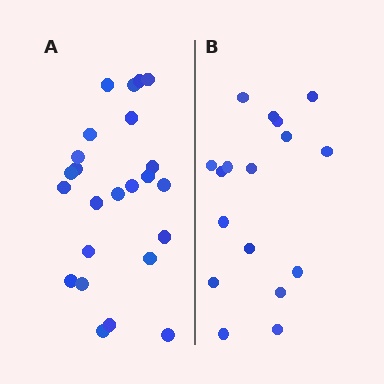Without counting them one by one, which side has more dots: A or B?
Region A (the left region) has more dots.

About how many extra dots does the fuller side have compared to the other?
Region A has roughly 8 or so more dots than region B.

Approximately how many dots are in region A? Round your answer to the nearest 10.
About 20 dots. (The exact count is 24, which rounds to 20.)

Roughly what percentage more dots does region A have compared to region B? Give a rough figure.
About 40% more.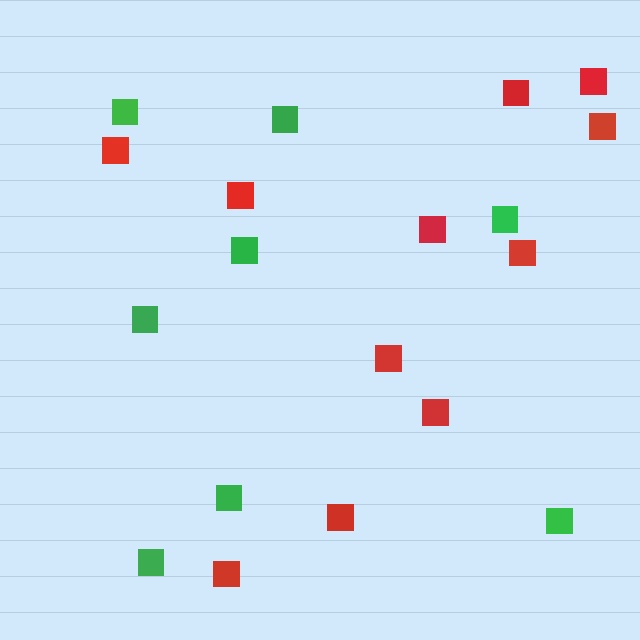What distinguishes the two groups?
There are 2 groups: one group of red squares (11) and one group of green squares (8).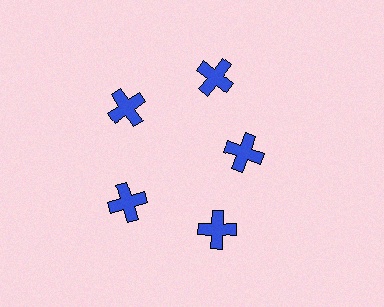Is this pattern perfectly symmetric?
No. The 5 blue crosses are arranged in a ring, but one element near the 3 o'clock position is pulled inward toward the center, breaking the 5-fold rotational symmetry.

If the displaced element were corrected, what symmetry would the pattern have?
It would have 5-fold rotational symmetry — the pattern would map onto itself every 72 degrees.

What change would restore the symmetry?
The symmetry would be restored by moving it outward, back onto the ring so that all 5 crosses sit at equal angles and equal distance from the center.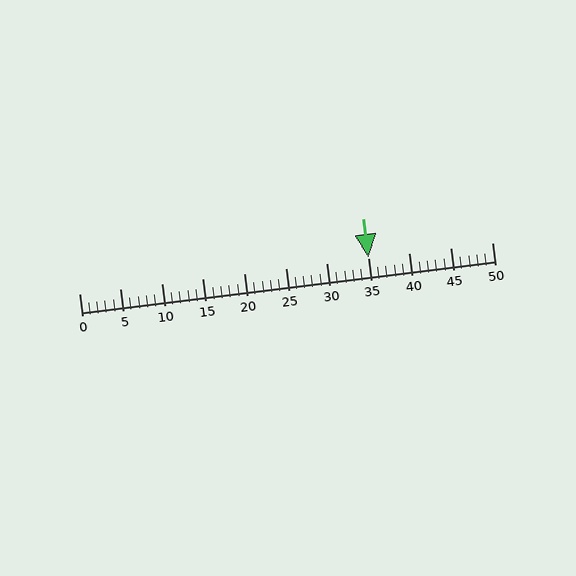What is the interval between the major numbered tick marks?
The major tick marks are spaced 5 units apart.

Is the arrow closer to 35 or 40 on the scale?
The arrow is closer to 35.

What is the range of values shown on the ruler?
The ruler shows values from 0 to 50.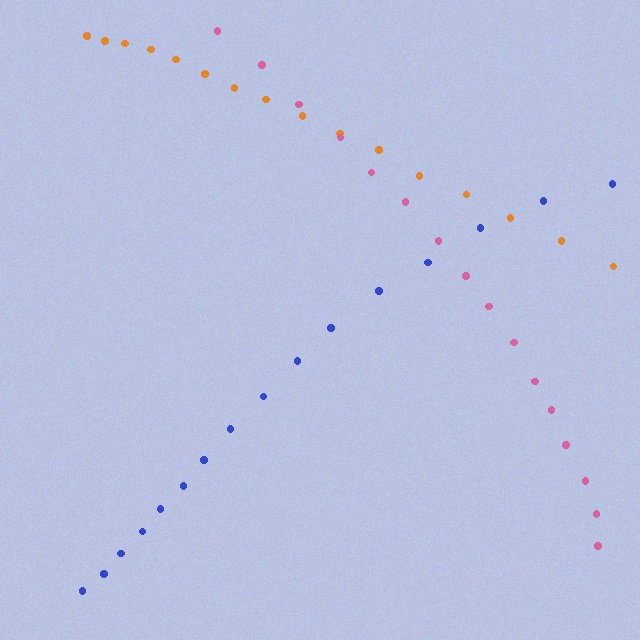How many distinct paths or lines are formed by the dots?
There are 3 distinct paths.